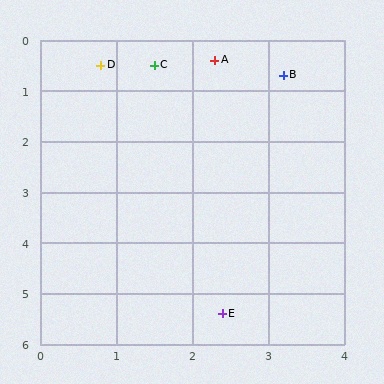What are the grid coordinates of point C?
Point C is at approximately (1.5, 0.5).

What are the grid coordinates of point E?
Point E is at approximately (2.4, 5.4).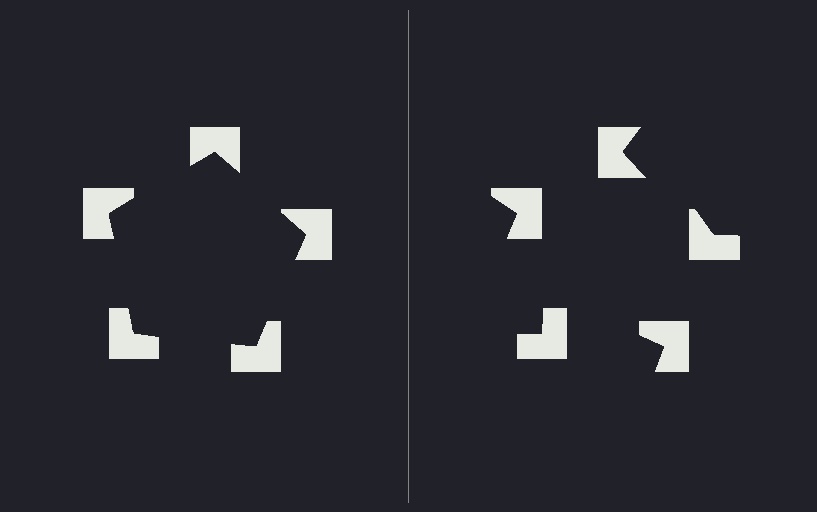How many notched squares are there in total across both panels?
10 — 5 on each side.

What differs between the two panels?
The notched squares are positioned identically on both sides; only the wedge orientations differ. On the left they align to a pentagon; on the right they are misaligned.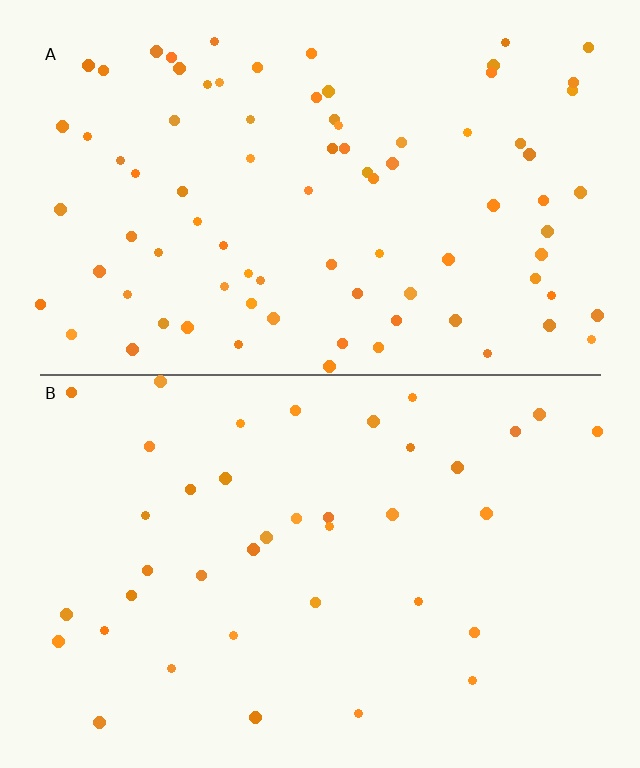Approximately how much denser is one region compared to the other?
Approximately 2.2× — region A over region B.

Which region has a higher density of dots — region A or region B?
A (the top).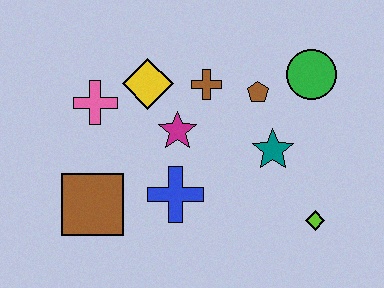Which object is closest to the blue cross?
The magenta star is closest to the blue cross.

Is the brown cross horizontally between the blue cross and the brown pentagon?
Yes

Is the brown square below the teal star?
Yes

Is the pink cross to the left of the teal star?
Yes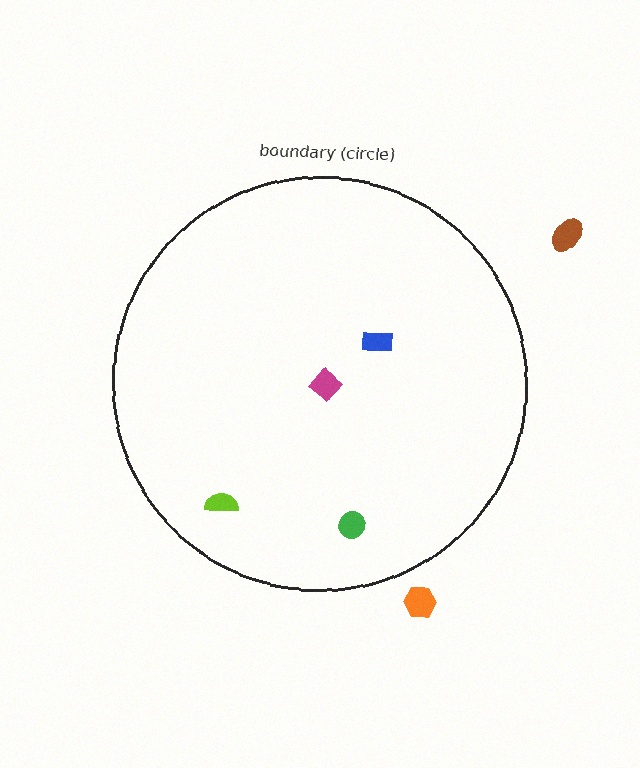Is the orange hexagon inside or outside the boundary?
Outside.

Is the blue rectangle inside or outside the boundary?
Inside.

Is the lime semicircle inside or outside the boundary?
Inside.